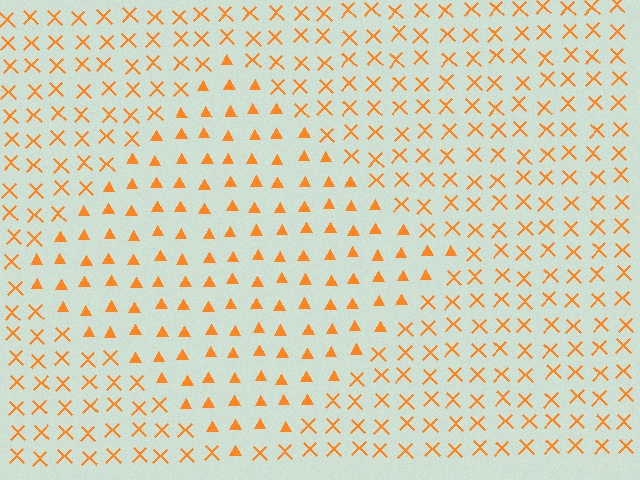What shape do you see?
I see a diamond.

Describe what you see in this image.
The image is filled with small orange elements arranged in a uniform grid. A diamond-shaped region contains triangles, while the surrounding area contains X marks. The boundary is defined purely by the change in element shape.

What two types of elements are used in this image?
The image uses triangles inside the diamond region and X marks outside it.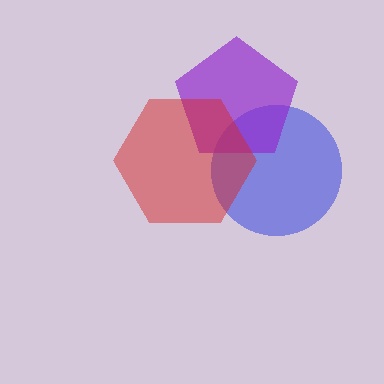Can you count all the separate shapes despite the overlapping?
Yes, there are 3 separate shapes.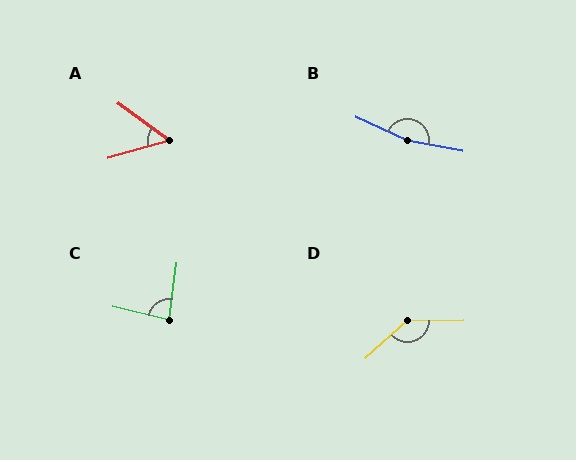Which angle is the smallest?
A, at approximately 51 degrees.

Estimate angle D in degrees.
Approximately 139 degrees.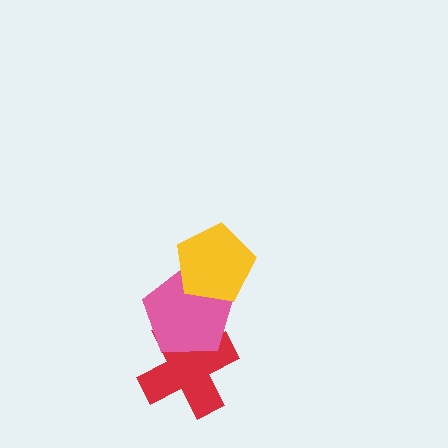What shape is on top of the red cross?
The pink pentagon is on top of the red cross.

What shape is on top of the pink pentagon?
The yellow pentagon is on top of the pink pentagon.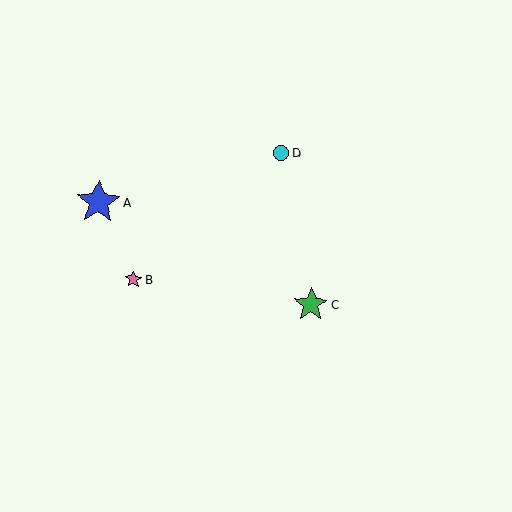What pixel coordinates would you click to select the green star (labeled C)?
Click at (311, 304) to select the green star C.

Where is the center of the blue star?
The center of the blue star is at (98, 202).